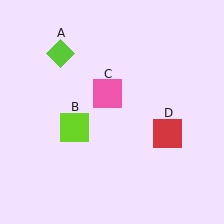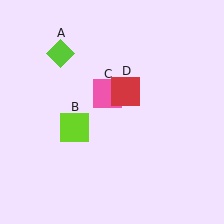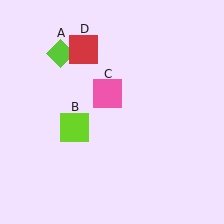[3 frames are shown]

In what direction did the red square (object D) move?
The red square (object D) moved up and to the left.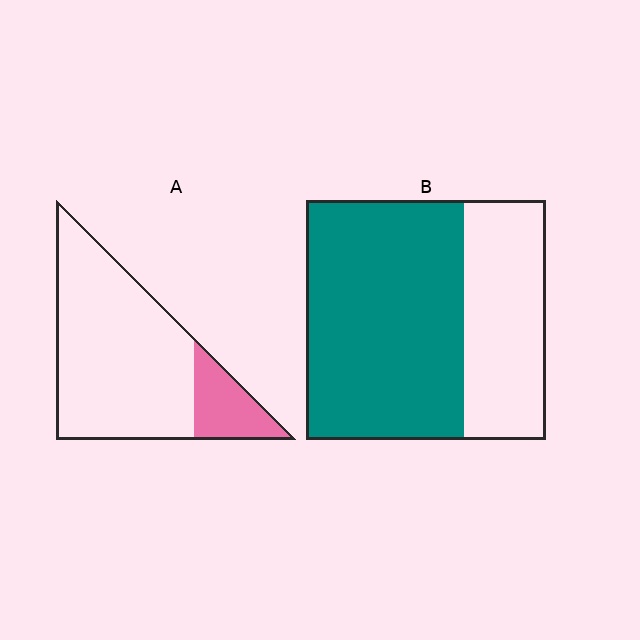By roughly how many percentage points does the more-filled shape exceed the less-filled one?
By roughly 50 percentage points (B over A).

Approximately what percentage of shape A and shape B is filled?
A is approximately 20% and B is approximately 65%.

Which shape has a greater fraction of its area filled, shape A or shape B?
Shape B.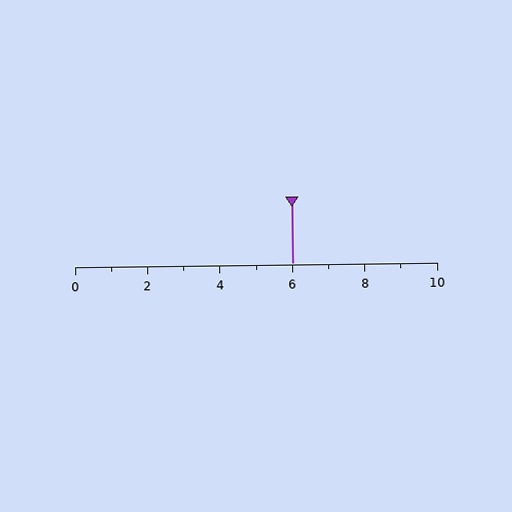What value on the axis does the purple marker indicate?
The marker indicates approximately 6.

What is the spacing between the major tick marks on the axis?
The major ticks are spaced 2 apart.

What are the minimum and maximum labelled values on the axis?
The axis runs from 0 to 10.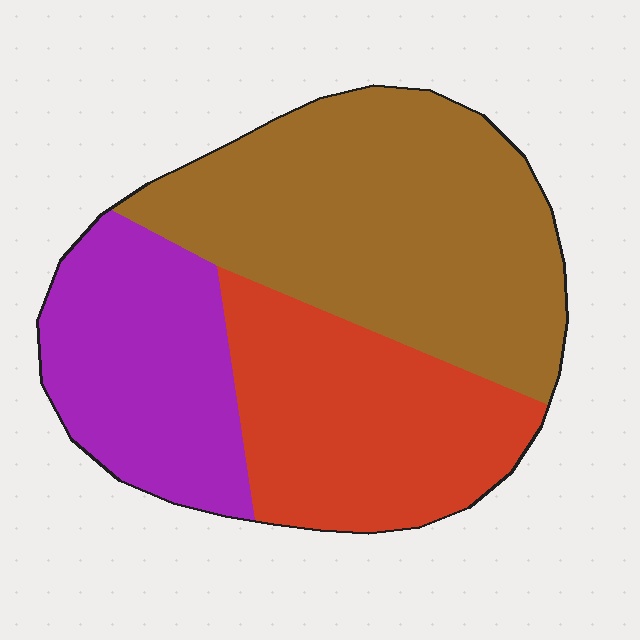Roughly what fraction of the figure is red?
Red takes up about one third (1/3) of the figure.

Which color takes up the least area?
Purple, at roughly 25%.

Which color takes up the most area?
Brown, at roughly 45%.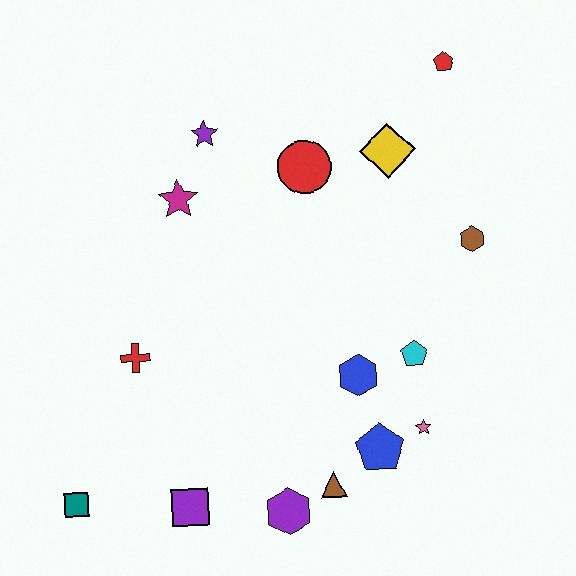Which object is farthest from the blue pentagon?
The red pentagon is farthest from the blue pentagon.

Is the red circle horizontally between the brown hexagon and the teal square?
Yes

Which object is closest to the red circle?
The yellow diamond is closest to the red circle.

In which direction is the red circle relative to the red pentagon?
The red circle is to the left of the red pentagon.